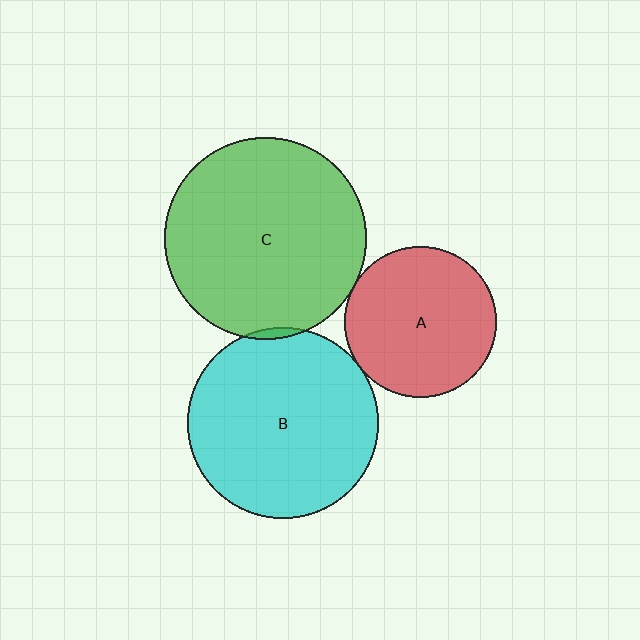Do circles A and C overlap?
Yes.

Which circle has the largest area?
Circle C (green).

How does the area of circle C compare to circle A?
Approximately 1.8 times.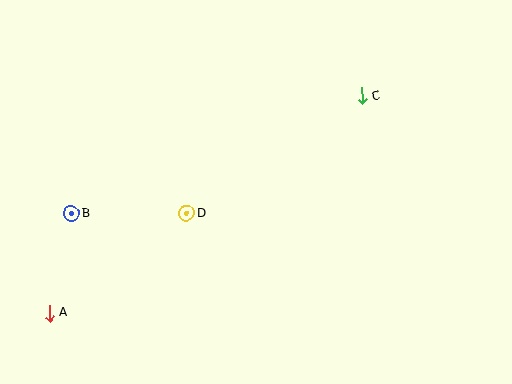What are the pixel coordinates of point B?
Point B is at (71, 214).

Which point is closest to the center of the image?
Point D at (187, 213) is closest to the center.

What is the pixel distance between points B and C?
The distance between B and C is 313 pixels.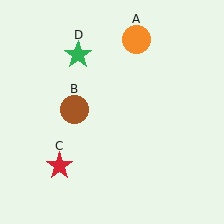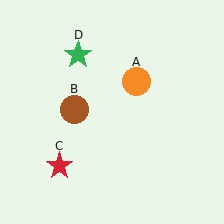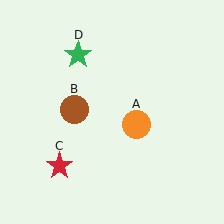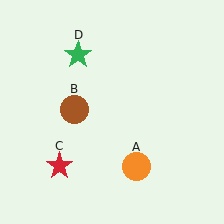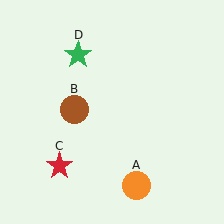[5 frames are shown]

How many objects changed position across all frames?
1 object changed position: orange circle (object A).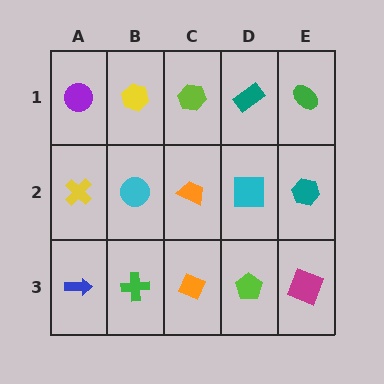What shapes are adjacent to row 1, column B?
A cyan circle (row 2, column B), a purple circle (row 1, column A), a lime hexagon (row 1, column C).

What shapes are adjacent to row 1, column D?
A cyan square (row 2, column D), a lime hexagon (row 1, column C), a green ellipse (row 1, column E).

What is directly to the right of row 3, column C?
A lime pentagon.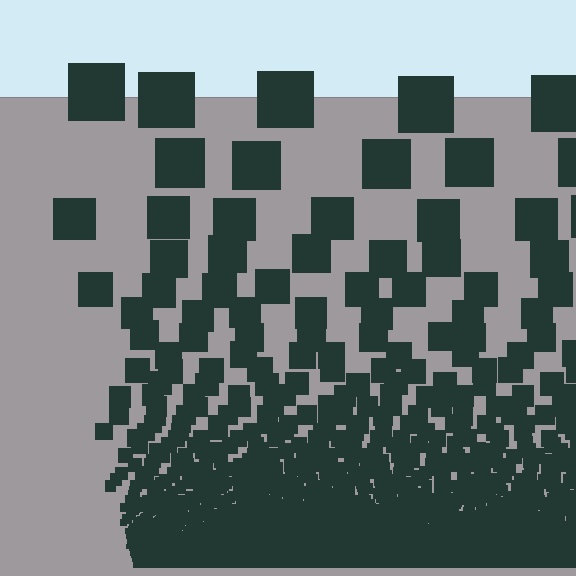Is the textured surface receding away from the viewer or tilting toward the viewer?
The surface appears to tilt toward the viewer. Texture elements get larger and sparser toward the top.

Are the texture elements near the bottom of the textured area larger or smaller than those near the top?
Smaller. The gradient is inverted — elements near the bottom are smaller and denser.